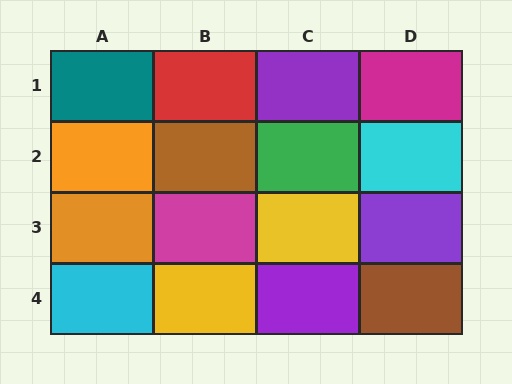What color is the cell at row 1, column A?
Teal.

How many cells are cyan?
2 cells are cyan.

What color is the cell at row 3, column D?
Purple.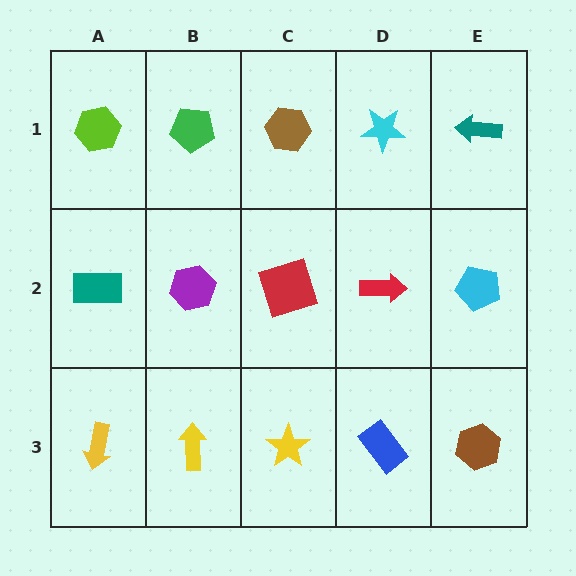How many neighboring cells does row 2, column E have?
3.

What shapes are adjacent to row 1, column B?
A purple hexagon (row 2, column B), a lime hexagon (row 1, column A), a brown hexagon (row 1, column C).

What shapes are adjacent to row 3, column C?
A red square (row 2, column C), a yellow arrow (row 3, column B), a blue rectangle (row 3, column D).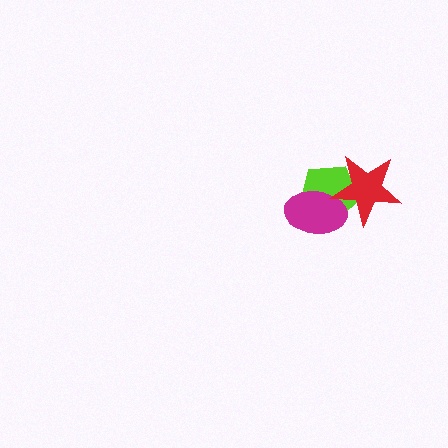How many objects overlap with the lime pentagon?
2 objects overlap with the lime pentagon.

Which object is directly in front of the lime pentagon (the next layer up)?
The magenta ellipse is directly in front of the lime pentagon.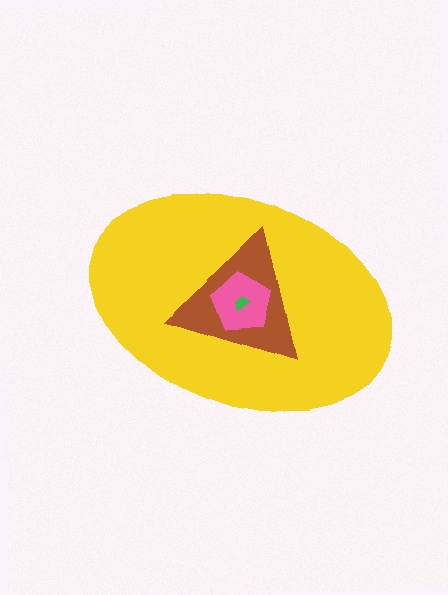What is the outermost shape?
The yellow ellipse.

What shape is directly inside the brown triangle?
The pink pentagon.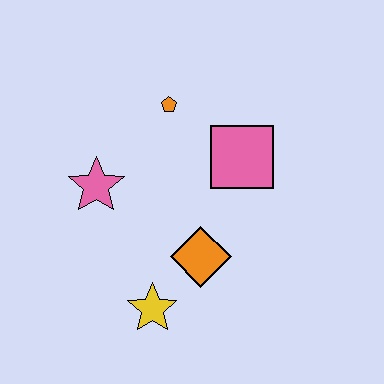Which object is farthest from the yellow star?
The orange pentagon is farthest from the yellow star.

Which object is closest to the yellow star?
The orange diamond is closest to the yellow star.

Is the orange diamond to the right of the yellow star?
Yes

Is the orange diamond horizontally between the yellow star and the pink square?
Yes